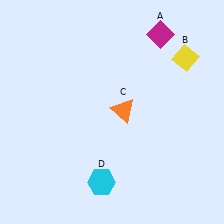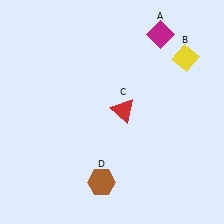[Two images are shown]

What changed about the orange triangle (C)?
In Image 1, C is orange. In Image 2, it changed to red.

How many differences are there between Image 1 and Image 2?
There are 2 differences between the two images.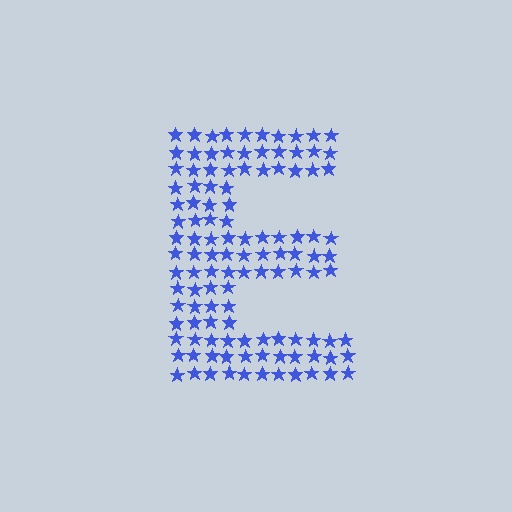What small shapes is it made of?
It is made of small stars.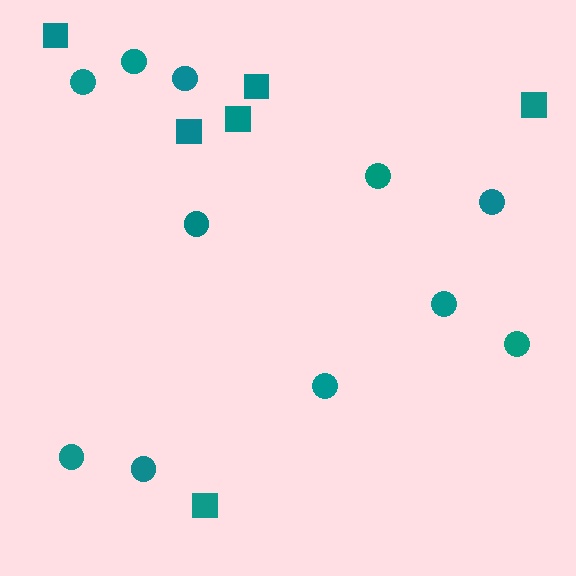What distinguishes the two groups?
There are 2 groups: one group of squares (6) and one group of circles (11).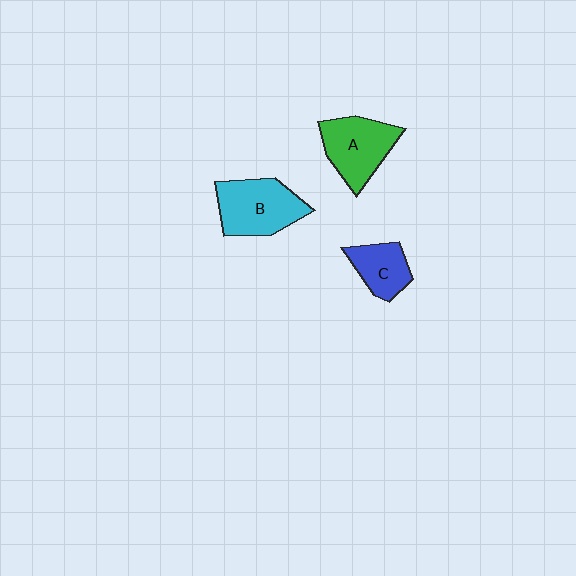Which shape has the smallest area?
Shape C (blue).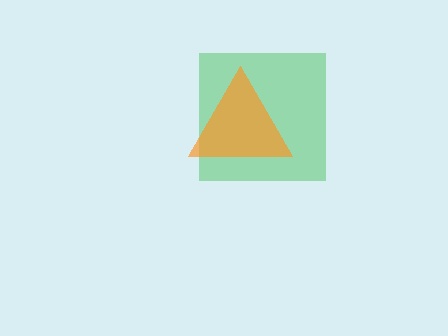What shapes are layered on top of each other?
The layered shapes are: a green square, an orange triangle.